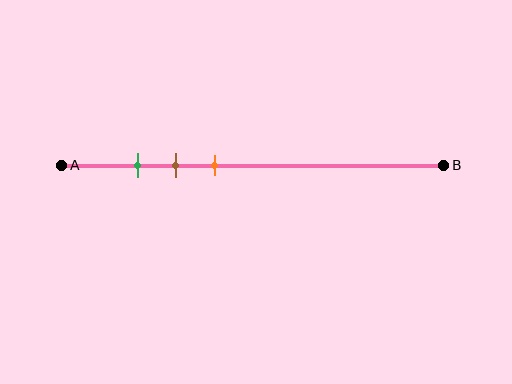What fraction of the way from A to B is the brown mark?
The brown mark is approximately 30% (0.3) of the way from A to B.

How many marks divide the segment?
There are 3 marks dividing the segment.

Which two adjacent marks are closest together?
The green and brown marks are the closest adjacent pair.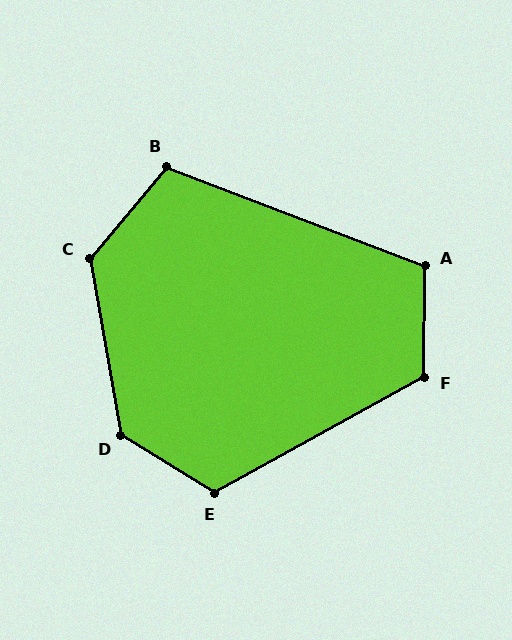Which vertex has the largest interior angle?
D, at approximately 132 degrees.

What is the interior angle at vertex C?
Approximately 130 degrees (obtuse).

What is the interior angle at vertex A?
Approximately 111 degrees (obtuse).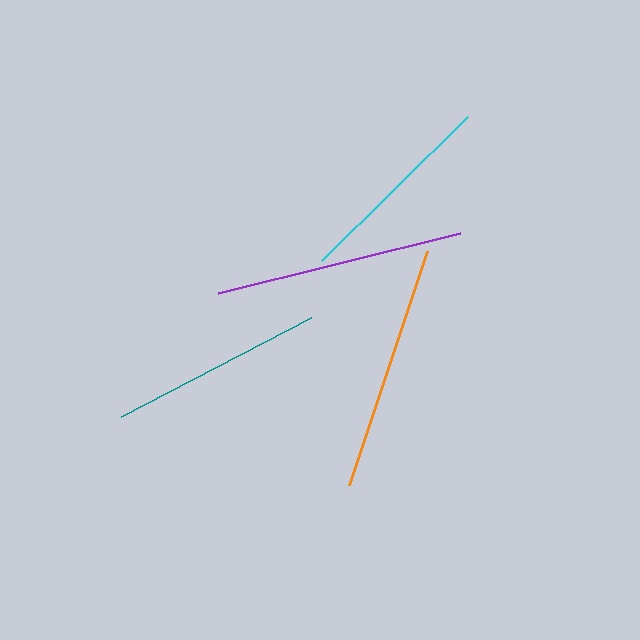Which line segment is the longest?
The purple line is the longest at approximately 250 pixels.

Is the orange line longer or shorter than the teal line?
The orange line is longer than the teal line.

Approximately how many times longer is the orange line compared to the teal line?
The orange line is approximately 1.2 times the length of the teal line.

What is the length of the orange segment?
The orange segment is approximately 247 pixels long.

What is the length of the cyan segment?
The cyan segment is approximately 205 pixels long.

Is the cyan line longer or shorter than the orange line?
The orange line is longer than the cyan line.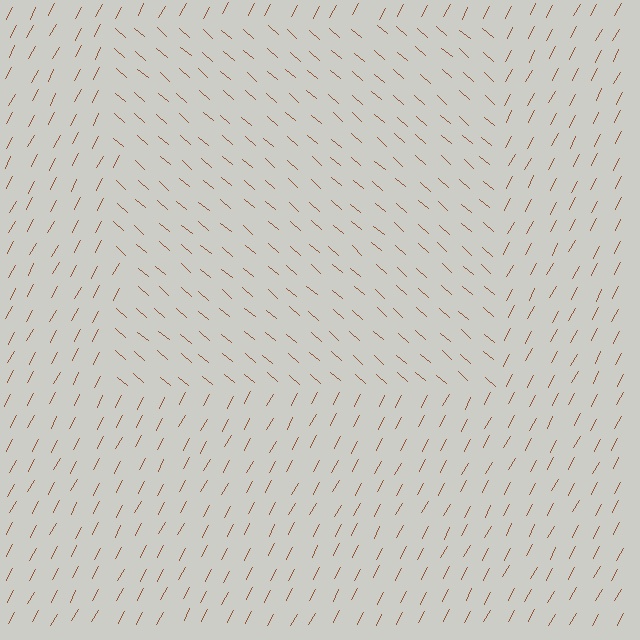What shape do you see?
I see a rectangle.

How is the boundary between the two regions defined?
The boundary is defined purely by a change in line orientation (approximately 77 degrees difference). All lines are the same color and thickness.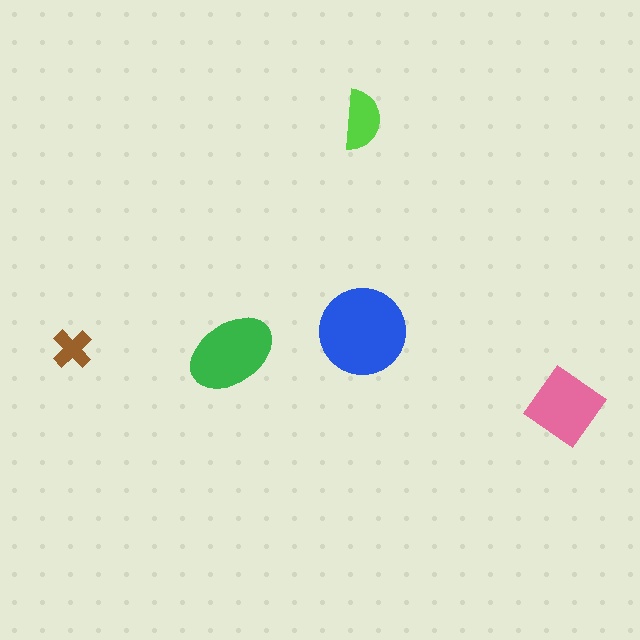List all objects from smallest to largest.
The brown cross, the lime semicircle, the pink diamond, the green ellipse, the blue circle.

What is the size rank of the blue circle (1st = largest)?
1st.